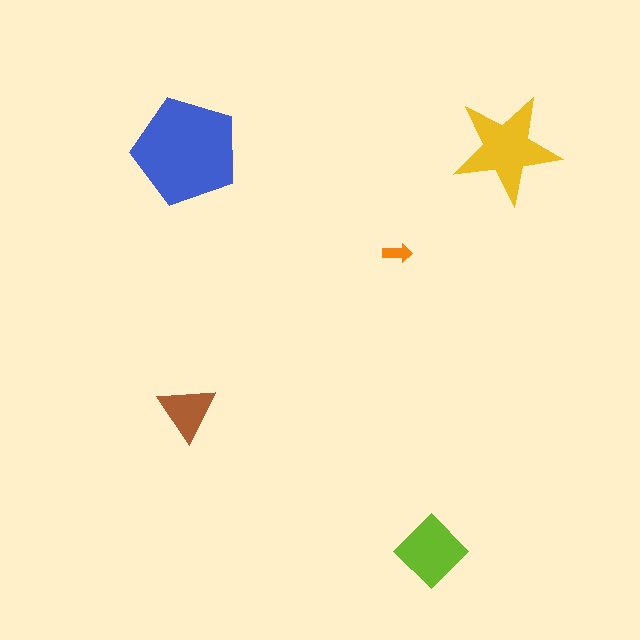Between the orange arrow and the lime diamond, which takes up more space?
The lime diamond.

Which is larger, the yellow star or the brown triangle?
The yellow star.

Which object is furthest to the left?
The blue pentagon is leftmost.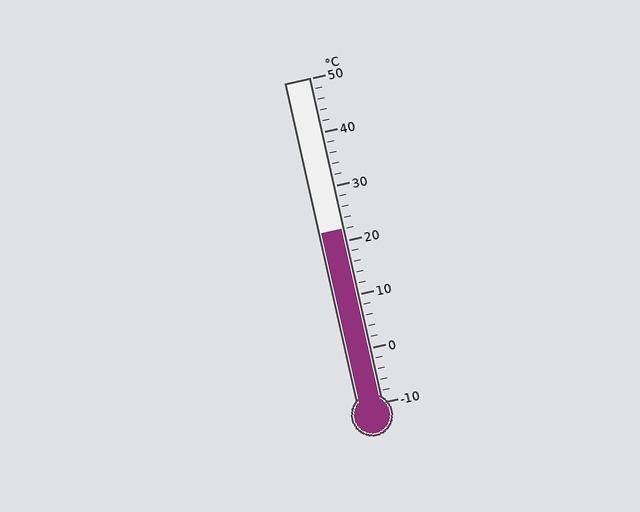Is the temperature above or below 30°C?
The temperature is below 30°C.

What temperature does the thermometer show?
The thermometer shows approximately 22°C.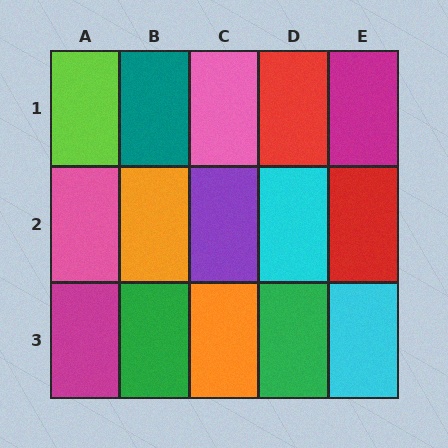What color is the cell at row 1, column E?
Magenta.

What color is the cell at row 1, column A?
Lime.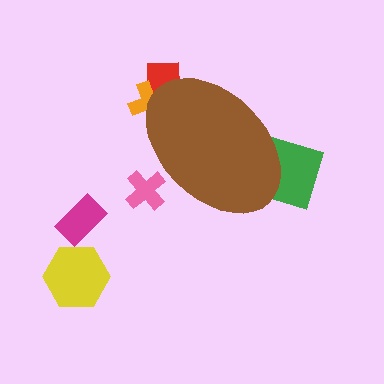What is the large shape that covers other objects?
A brown ellipse.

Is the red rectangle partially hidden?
Yes, the red rectangle is partially hidden behind the brown ellipse.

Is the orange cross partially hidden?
Yes, the orange cross is partially hidden behind the brown ellipse.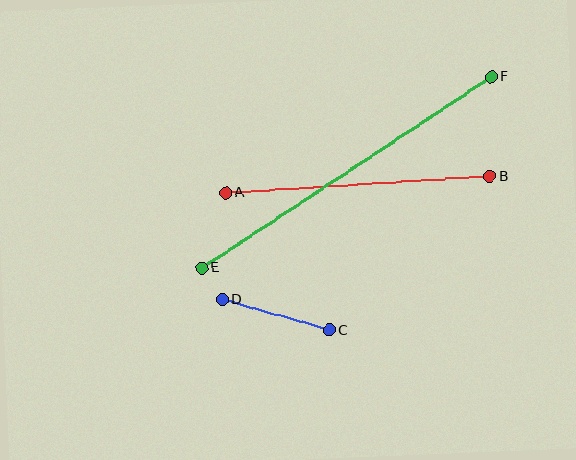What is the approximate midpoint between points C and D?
The midpoint is at approximately (276, 315) pixels.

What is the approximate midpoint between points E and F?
The midpoint is at approximately (346, 172) pixels.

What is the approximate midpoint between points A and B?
The midpoint is at approximately (358, 185) pixels.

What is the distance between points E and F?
The distance is approximately 347 pixels.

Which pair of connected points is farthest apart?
Points E and F are farthest apart.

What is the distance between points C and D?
The distance is approximately 112 pixels.